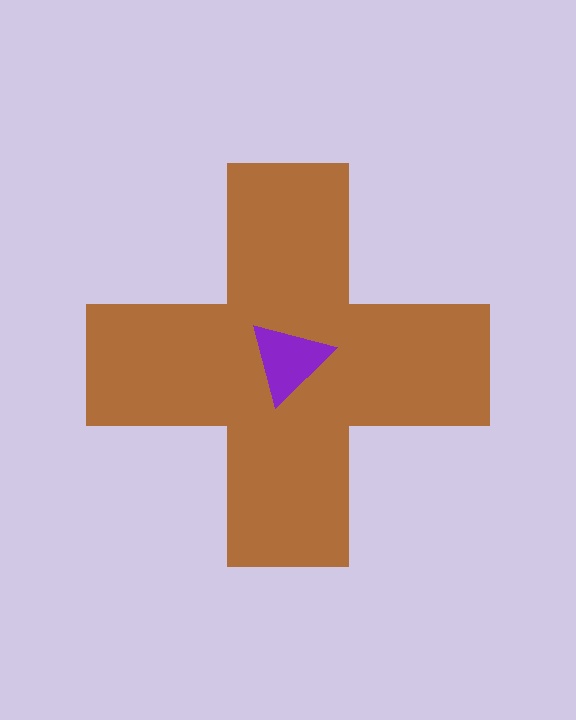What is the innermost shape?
The purple triangle.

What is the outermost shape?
The brown cross.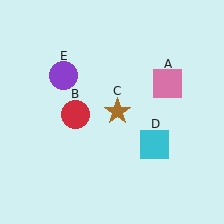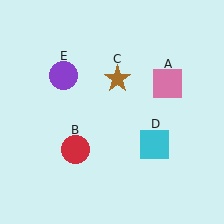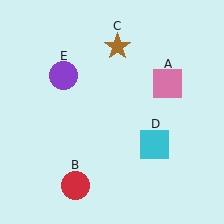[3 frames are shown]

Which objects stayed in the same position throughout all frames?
Pink square (object A) and cyan square (object D) and purple circle (object E) remained stationary.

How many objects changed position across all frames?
2 objects changed position: red circle (object B), brown star (object C).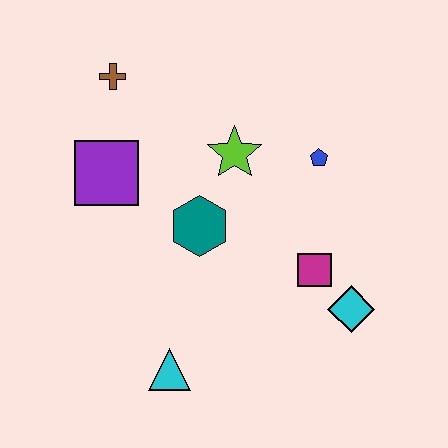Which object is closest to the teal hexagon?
The lime star is closest to the teal hexagon.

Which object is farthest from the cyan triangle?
The brown cross is farthest from the cyan triangle.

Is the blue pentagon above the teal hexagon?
Yes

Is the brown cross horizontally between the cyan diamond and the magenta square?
No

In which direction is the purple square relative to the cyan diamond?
The purple square is to the left of the cyan diamond.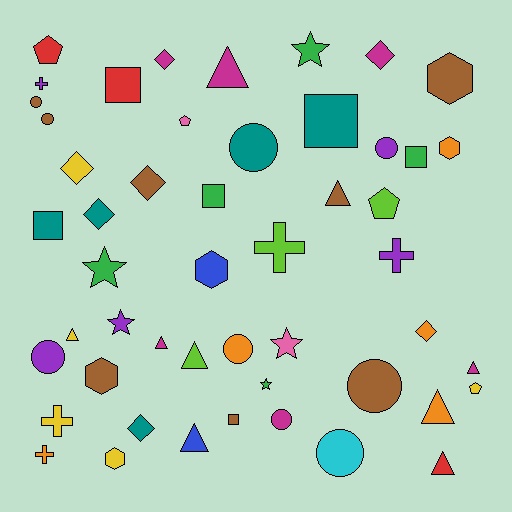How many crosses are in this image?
There are 5 crosses.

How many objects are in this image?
There are 50 objects.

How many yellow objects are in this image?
There are 5 yellow objects.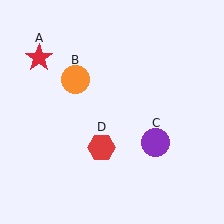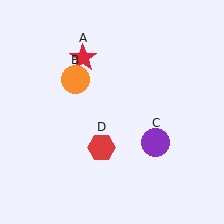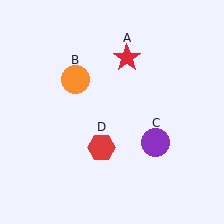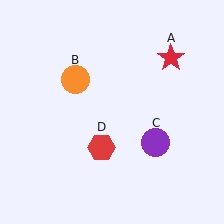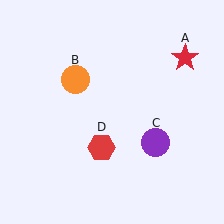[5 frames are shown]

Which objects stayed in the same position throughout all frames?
Orange circle (object B) and purple circle (object C) and red hexagon (object D) remained stationary.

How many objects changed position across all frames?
1 object changed position: red star (object A).